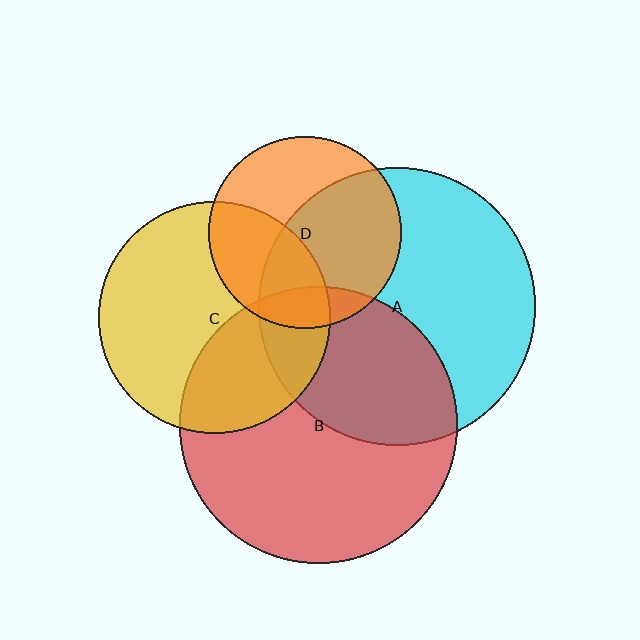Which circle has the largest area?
Circle B (red).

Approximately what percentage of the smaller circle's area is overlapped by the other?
Approximately 35%.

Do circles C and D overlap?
Yes.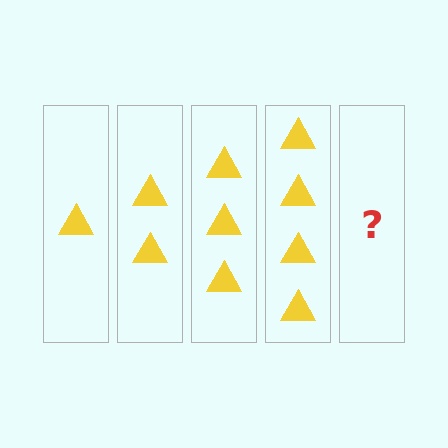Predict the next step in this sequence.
The next step is 5 triangles.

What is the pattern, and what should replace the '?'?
The pattern is that each step adds one more triangle. The '?' should be 5 triangles.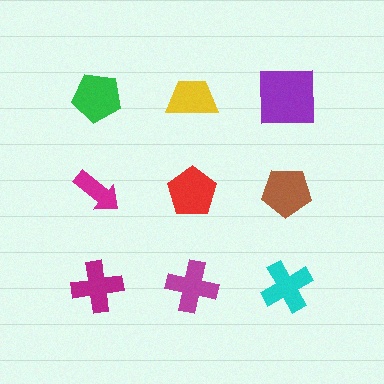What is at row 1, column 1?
A green pentagon.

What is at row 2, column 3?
A brown pentagon.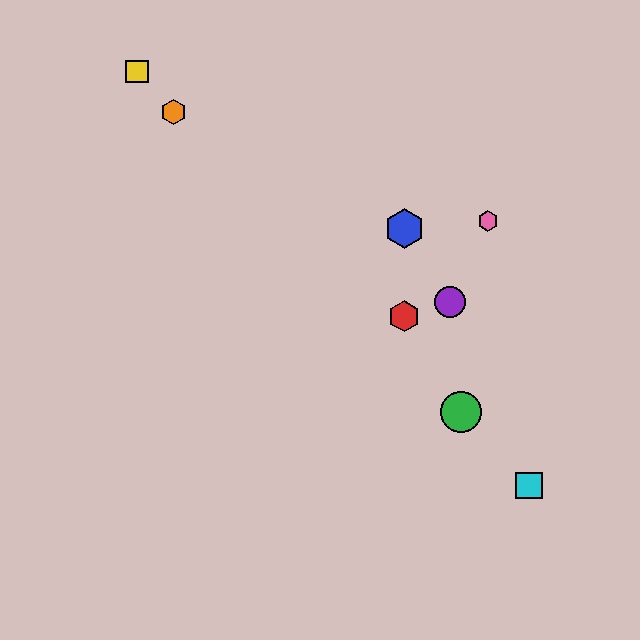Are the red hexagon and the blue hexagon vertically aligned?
Yes, both are at x≈404.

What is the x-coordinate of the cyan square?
The cyan square is at x≈529.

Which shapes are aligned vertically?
The red hexagon, the blue hexagon are aligned vertically.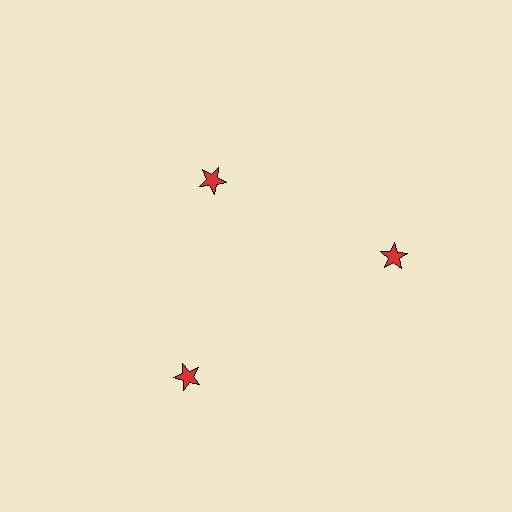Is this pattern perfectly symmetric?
No. The 3 red stars are arranged in a ring, but one element near the 11 o'clock position is pulled inward toward the center, breaking the 3-fold rotational symmetry.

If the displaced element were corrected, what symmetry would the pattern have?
It would have 3-fold rotational symmetry — the pattern would map onto itself every 120 degrees.